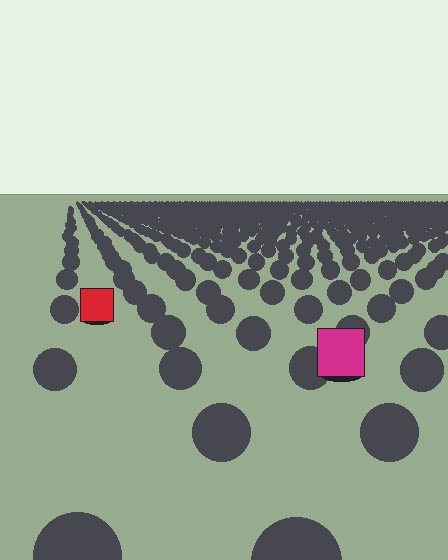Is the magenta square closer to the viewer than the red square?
Yes. The magenta square is closer — you can tell from the texture gradient: the ground texture is coarser near it.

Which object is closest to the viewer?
The magenta square is closest. The texture marks near it are larger and more spread out.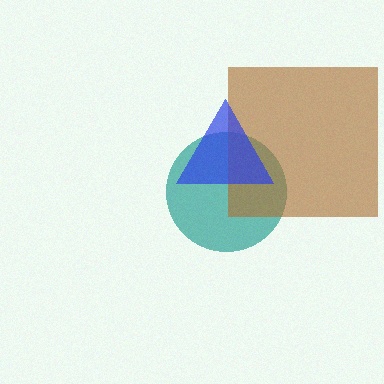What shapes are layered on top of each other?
The layered shapes are: a teal circle, a brown square, a blue triangle.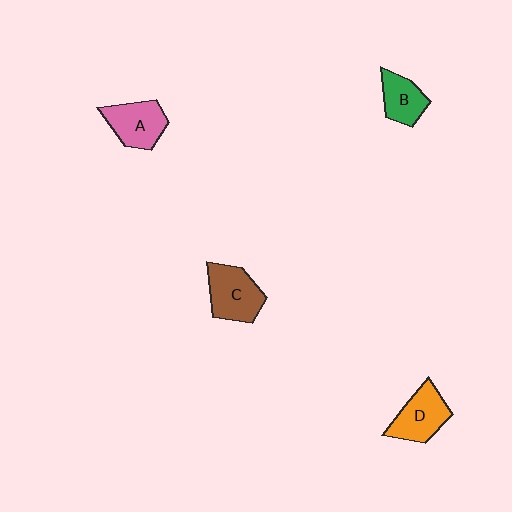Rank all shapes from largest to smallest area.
From largest to smallest: C (brown), D (orange), A (pink), B (green).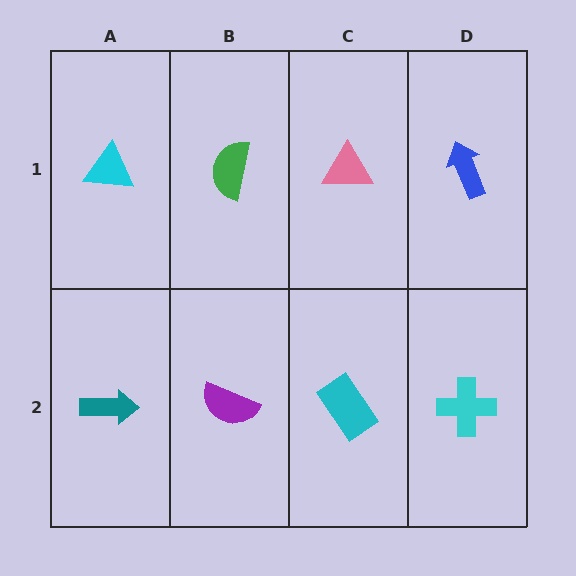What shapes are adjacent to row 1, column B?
A purple semicircle (row 2, column B), a cyan triangle (row 1, column A), a pink triangle (row 1, column C).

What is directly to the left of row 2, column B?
A teal arrow.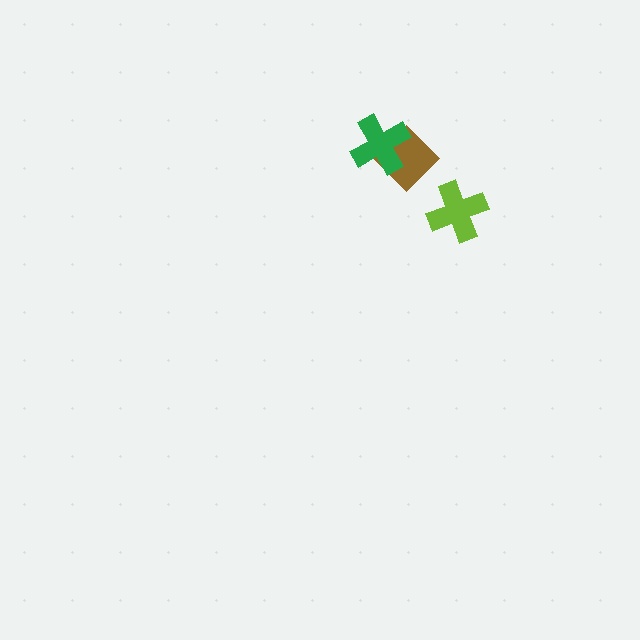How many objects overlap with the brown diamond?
1 object overlaps with the brown diamond.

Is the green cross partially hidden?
No, no other shape covers it.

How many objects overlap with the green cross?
1 object overlaps with the green cross.